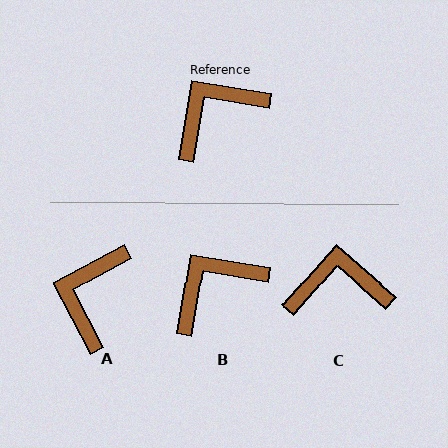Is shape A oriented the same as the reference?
No, it is off by about 37 degrees.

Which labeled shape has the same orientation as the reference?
B.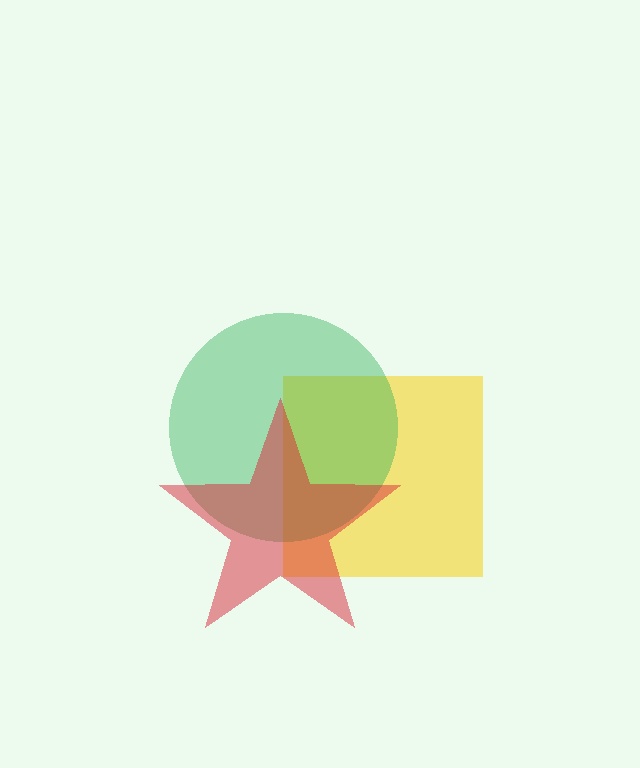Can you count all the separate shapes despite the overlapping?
Yes, there are 3 separate shapes.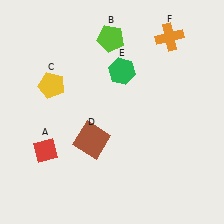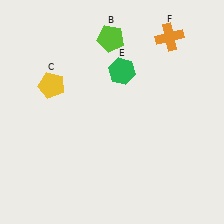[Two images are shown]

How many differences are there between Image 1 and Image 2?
There are 2 differences between the two images.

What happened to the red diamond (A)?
The red diamond (A) was removed in Image 2. It was in the bottom-left area of Image 1.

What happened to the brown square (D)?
The brown square (D) was removed in Image 2. It was in the bottom-left area of Image 1.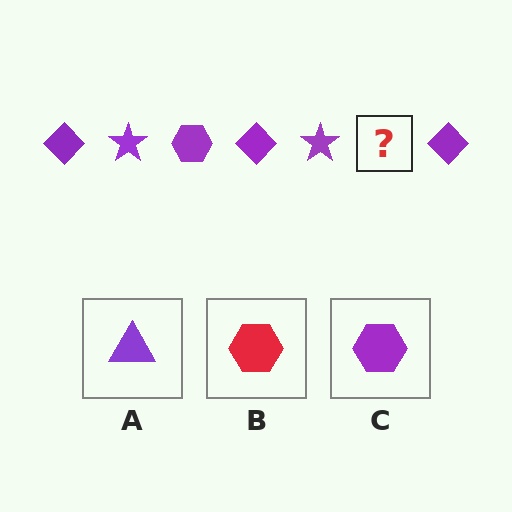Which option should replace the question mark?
Option C.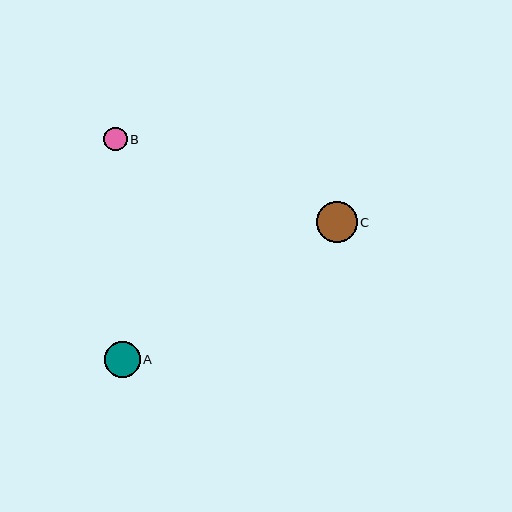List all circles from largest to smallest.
From largest to smallest: C, A, B.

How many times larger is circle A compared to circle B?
Circle A is approximately 1.5 times the size of circle B.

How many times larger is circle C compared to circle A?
Circle C is approximately 1.1 times the size of circle A.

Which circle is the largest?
Circle C is the largest with a size of approximately 41 pixels.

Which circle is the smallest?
Circle B is the smallest with a size of approximately 24 pixels.